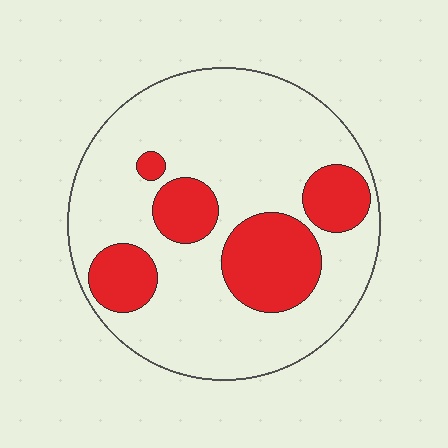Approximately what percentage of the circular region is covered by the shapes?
Approximately 25%.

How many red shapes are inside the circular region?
5.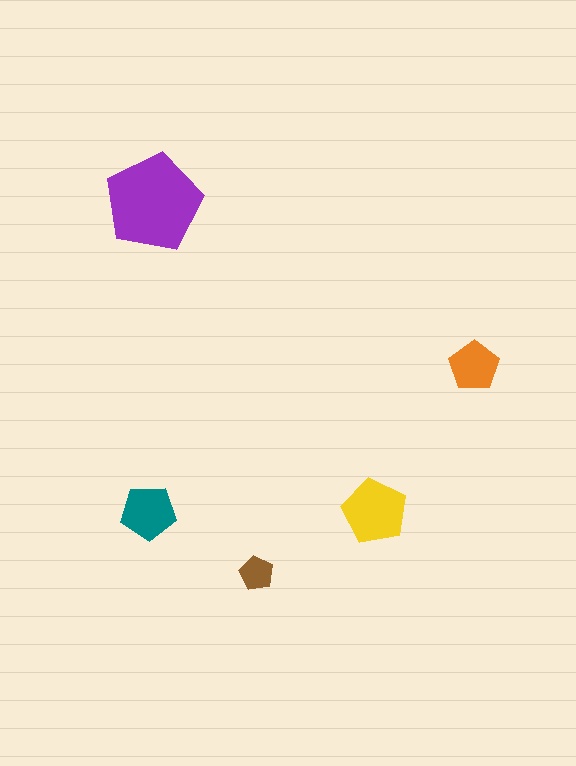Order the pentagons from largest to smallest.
the purple one, the yellow one, the teal one, the orange one, the brown one.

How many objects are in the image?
There are 5 objects in the image.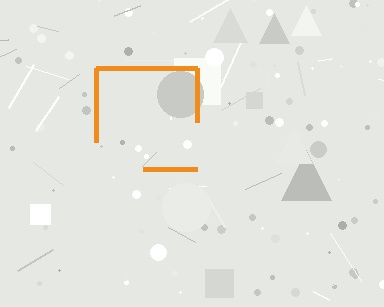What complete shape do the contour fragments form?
The contour fragments form a square.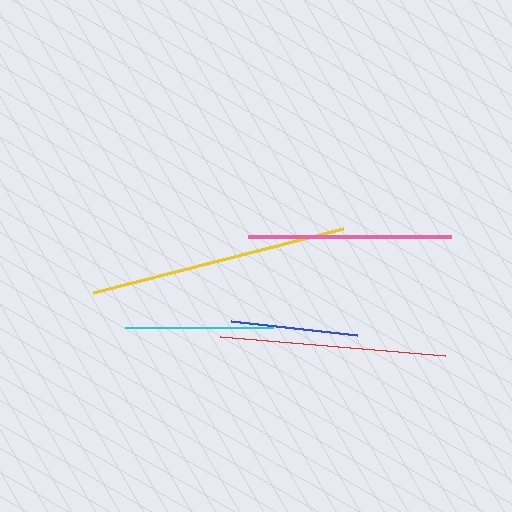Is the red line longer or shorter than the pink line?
The red line is longer than the pink line.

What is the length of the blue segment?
The blue segment is approximately 127 pixels long.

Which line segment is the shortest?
The blue line is the shortest at approximately 127 pixels.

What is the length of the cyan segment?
The cyan segment is approximately 148 pixels long.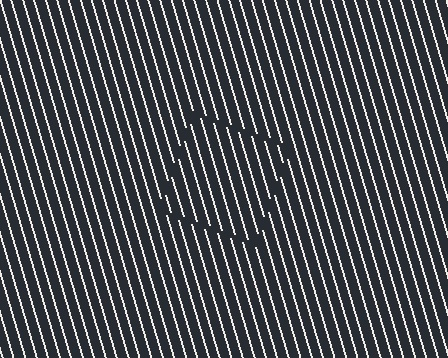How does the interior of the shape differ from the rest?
The interior of the shape contains the same grating, shifted by half a period — the contour is defined by the phase discontinuity where line-ends from the inner and outer gratings abut.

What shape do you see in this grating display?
An illusory square. The interior of the shape contains the same grating, shifted by half a period — the contour is defined by the phase discontinuity where line-ends from the inner and outer gratings abut.